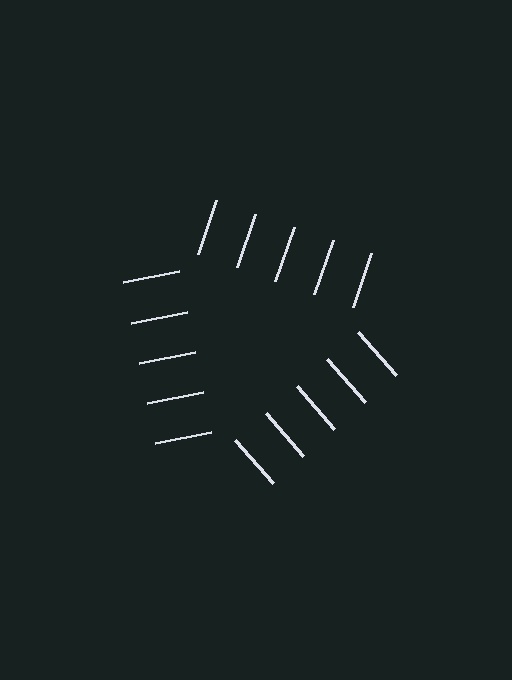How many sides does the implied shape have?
3 sides — the line-ends trace a triangle.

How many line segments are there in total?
15 — 5 along each of the 3 edges.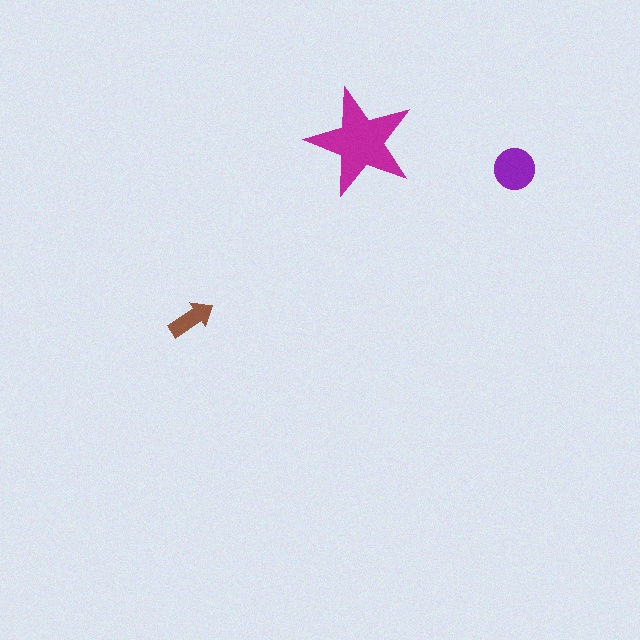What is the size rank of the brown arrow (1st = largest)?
3rd.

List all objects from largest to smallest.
The magenta star, the purple circle, the brown arrow.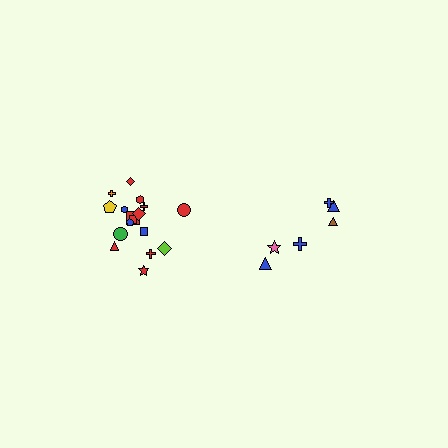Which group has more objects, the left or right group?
The left group.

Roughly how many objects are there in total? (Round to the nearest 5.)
Roughly 25 objects in total.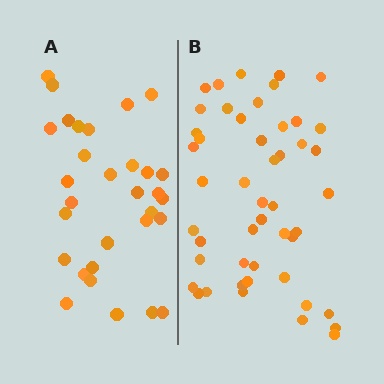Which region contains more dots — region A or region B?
Region B (the right region) has more dots.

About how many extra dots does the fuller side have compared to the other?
Region B has approximately 15 more dots than region A.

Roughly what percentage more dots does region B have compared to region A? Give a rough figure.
About 55% more.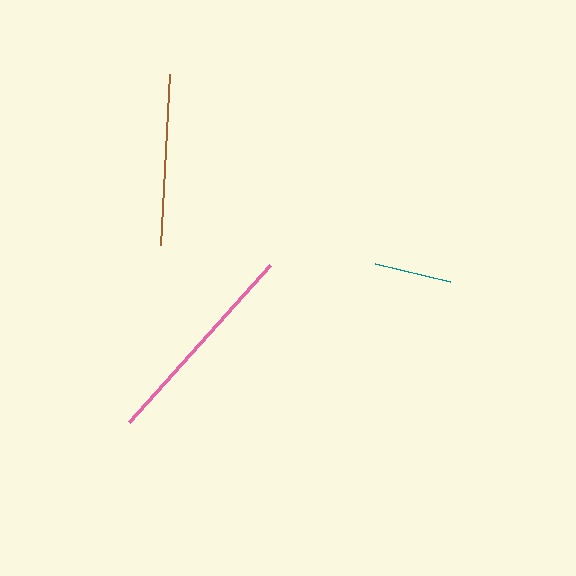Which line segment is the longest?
The pink line is the longest at approximately 211 pixels.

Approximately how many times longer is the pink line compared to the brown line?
The pink line is approximately 1.2 times the length of the brown line.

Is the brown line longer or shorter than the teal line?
The brown line is longer than the teal line.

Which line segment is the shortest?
The teal line is the shortest at approximately 78 pixels.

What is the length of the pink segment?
The pink segment is approximately 211 pixels long.